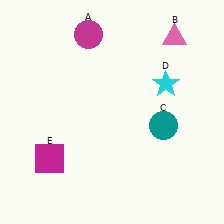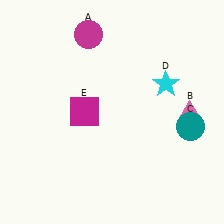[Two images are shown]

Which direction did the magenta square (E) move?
The magenta square (E) moved up.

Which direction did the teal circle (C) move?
The teal circle (C) moved right.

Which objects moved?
The objects that moved are: the pink triangle (B), the teal circle (C), the magenta square (E).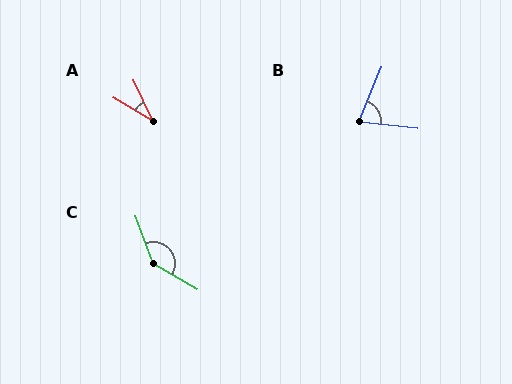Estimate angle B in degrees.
Approximately 74 degrees.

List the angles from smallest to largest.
A (34°), B (74°), C (140°).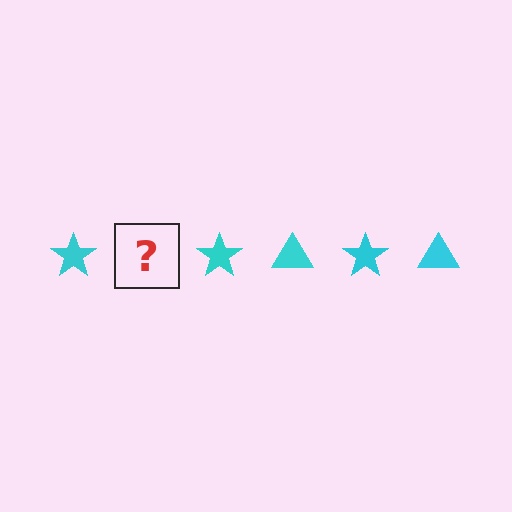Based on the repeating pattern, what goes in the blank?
The blank should be a cyan triangle.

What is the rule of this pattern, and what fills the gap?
The rule is that the pattern cycles through star, triangle shapes in cyan. The gap should be filled with a cyan triangle.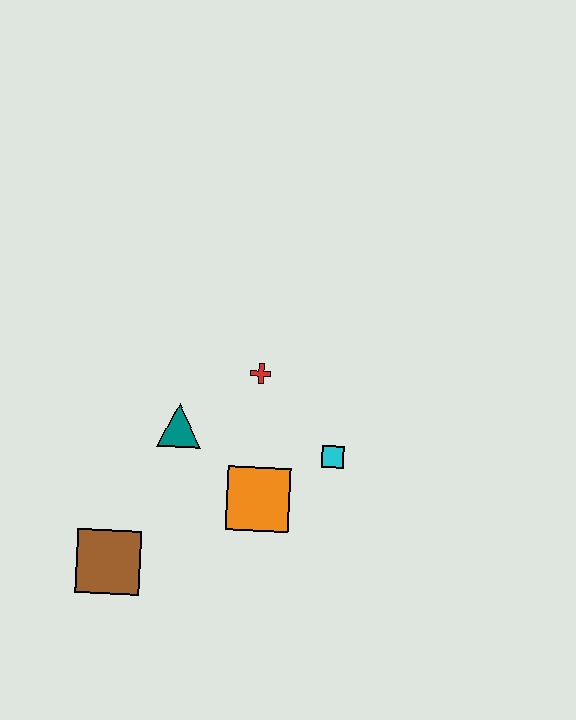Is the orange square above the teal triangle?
No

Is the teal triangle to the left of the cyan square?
Yes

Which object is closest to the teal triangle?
The red cross is closest to the teal triangle.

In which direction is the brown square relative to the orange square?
The brown square is to the left of the orange square.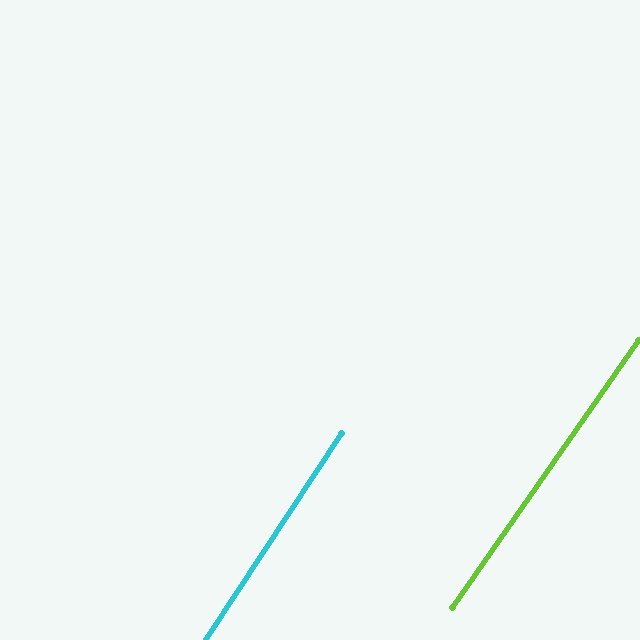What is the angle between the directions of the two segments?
Approximately 1 degree.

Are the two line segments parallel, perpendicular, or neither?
Parallel — their directions differ by only 1.4°.